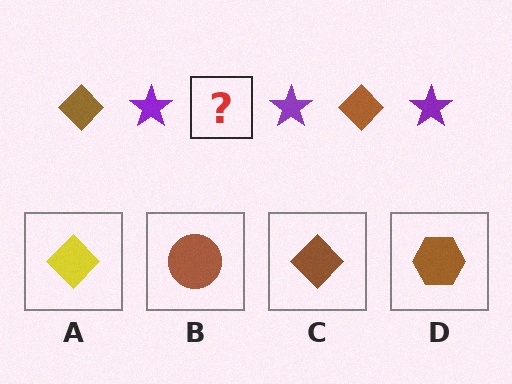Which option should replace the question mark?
Option C.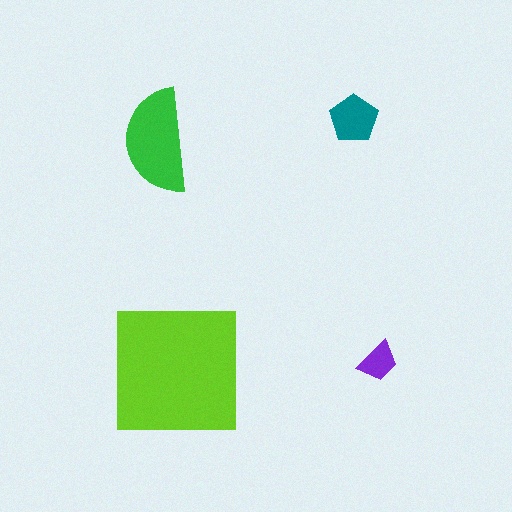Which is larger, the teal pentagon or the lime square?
The lime square.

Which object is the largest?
The lime square.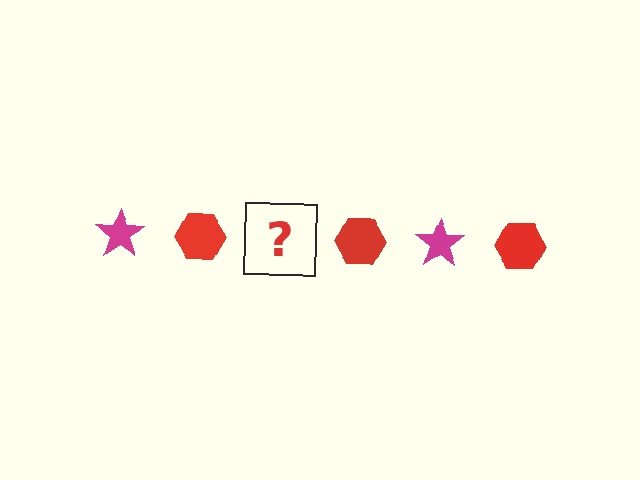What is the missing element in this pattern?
The missing element is a magenta star.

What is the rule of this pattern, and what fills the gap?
The rule is that the pattern alternates between magenta star and red hexagon. The gap should be filled with a magenta star.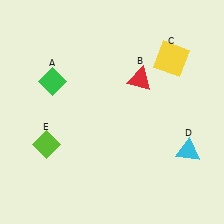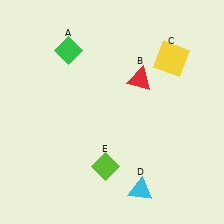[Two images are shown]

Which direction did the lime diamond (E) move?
The lime diamond (E) moved right.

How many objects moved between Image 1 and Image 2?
3 objects moved between the two images.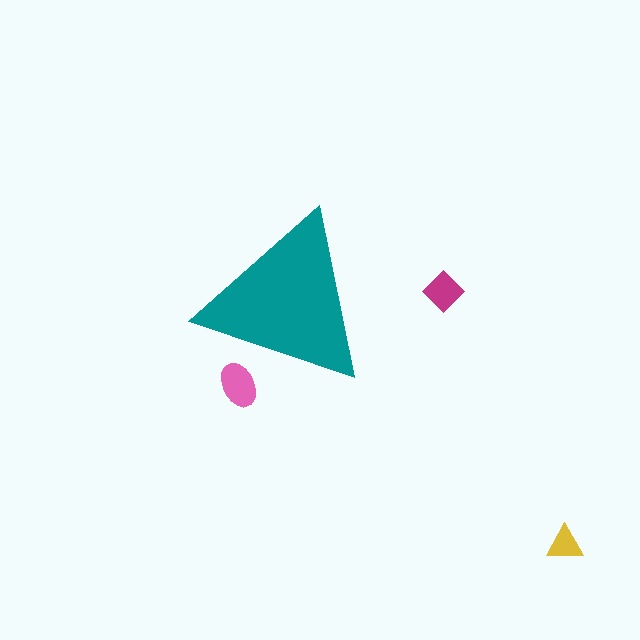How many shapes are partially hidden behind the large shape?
1 shape is partially hidden.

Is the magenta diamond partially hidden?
No, the magenta diamond is fully visible.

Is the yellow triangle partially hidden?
No, the yellow triangle is fully visible.